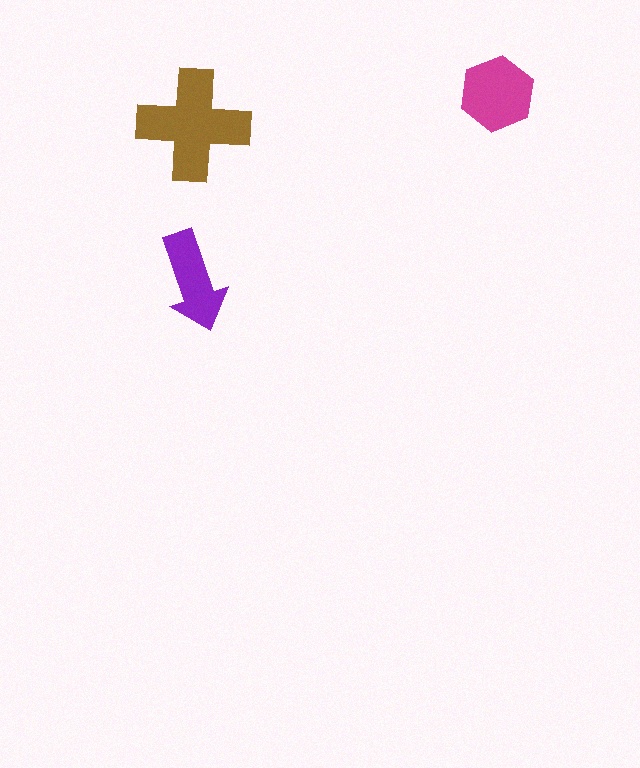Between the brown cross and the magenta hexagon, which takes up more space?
The brown cross.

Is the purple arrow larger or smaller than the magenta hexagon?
Smaller.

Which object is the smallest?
The purple arrow.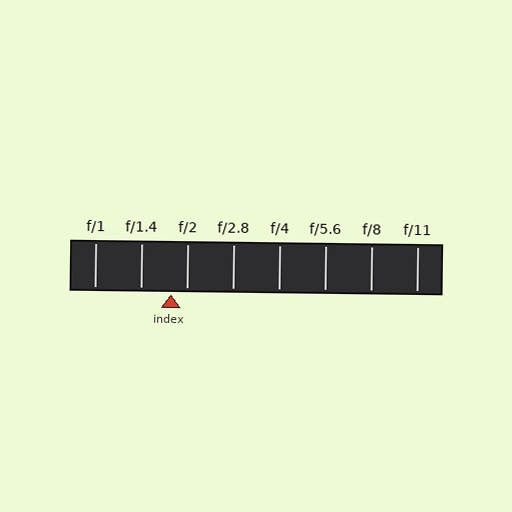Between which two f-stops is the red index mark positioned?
The index mark is between f/1.4 and f/2.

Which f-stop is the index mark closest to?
The index mark is closest to f/2.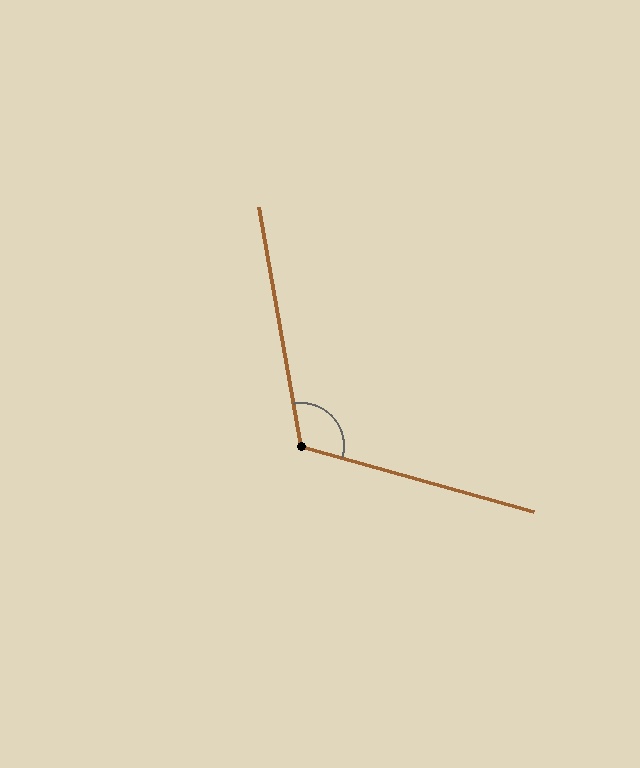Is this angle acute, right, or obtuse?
It is obtuse.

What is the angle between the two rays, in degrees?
Approximately 116 degrees.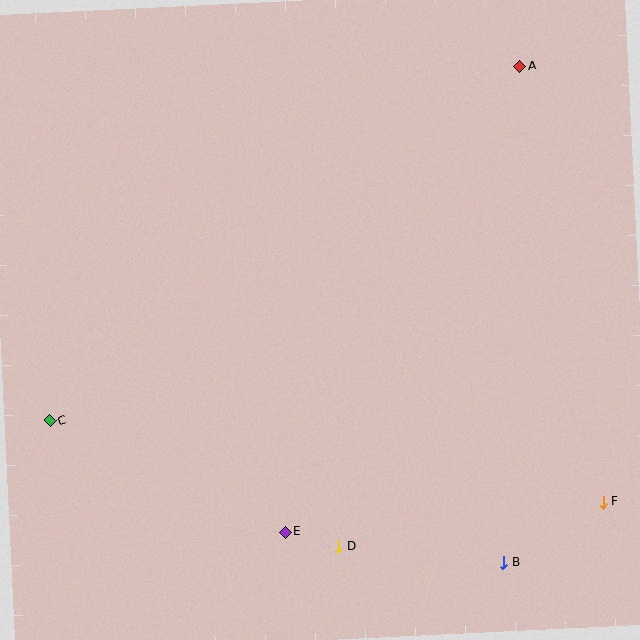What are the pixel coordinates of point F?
Point F is at (603, 502).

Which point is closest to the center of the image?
Point E at (285, 532) is closest to the center.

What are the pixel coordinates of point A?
Point A is at (520, 66).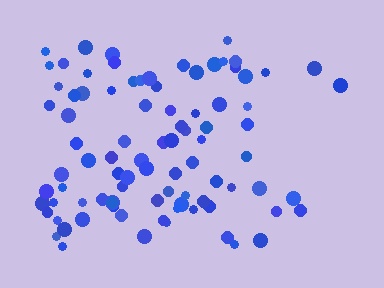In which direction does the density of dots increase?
From right to left, with the left side densest.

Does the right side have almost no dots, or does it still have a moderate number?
Still a moderate number, just noticeably fewer than the left.